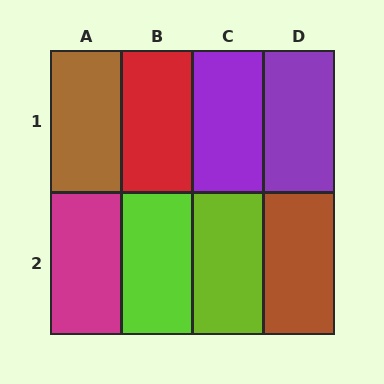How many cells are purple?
2 cells are purple.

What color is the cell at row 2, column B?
Lime.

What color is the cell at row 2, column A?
Magenta.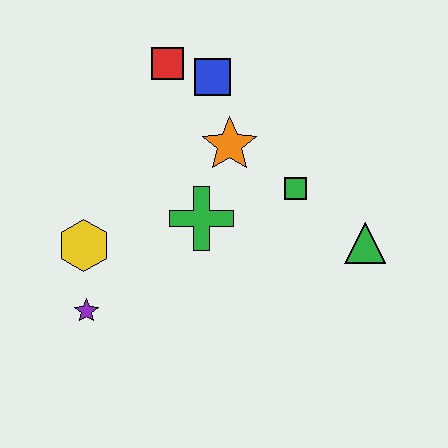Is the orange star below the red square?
Yes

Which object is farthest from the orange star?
The purple star is farthest from the orange star.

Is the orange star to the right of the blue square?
Yes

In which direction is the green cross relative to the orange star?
The green cross is below the orange star.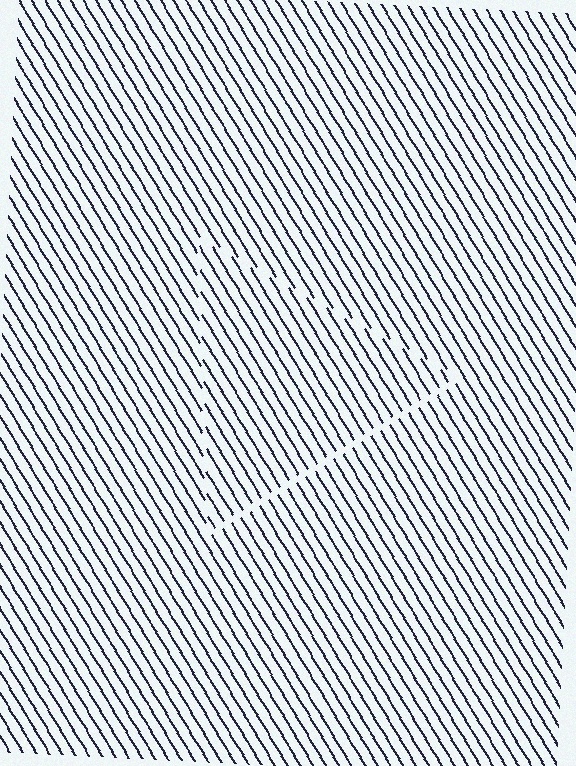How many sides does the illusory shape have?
3 sides — the line-ends trace a triangle.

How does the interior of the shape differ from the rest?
The interior of the shape contains the same grating, shifted by half a period — the contour is defined by the phase discontinuity where line-ends from the inner and outer gratings abut.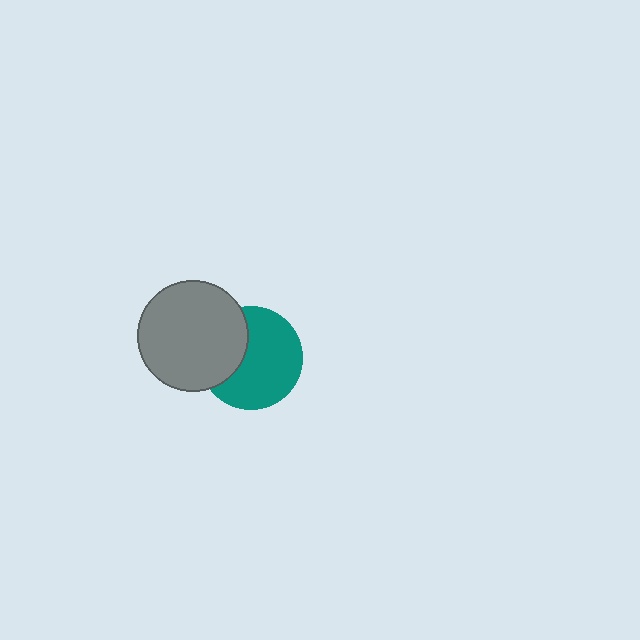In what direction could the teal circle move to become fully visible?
The teal circle could move right. That would shift it out from behind the gray circle entirely.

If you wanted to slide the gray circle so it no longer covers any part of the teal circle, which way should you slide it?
Slide it left — that is the most direct way to separate the two shapes.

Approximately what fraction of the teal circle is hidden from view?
Roughly 33% of the teal circle is hidden behind the gray circle.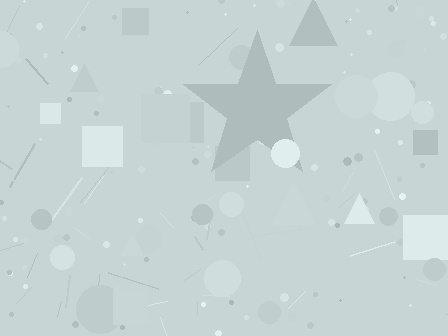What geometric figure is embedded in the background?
A star is embedded in the background.